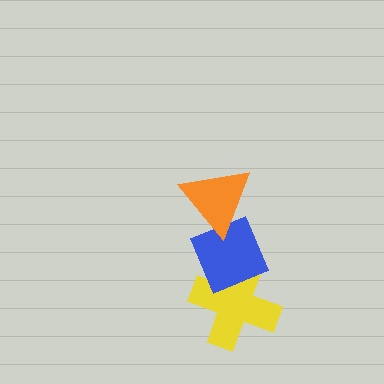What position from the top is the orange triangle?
The orange triangle is 1st from the top.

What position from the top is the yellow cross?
The yellow cross is 3rd from the top.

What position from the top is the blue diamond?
The blue diamond is 2nd from the top.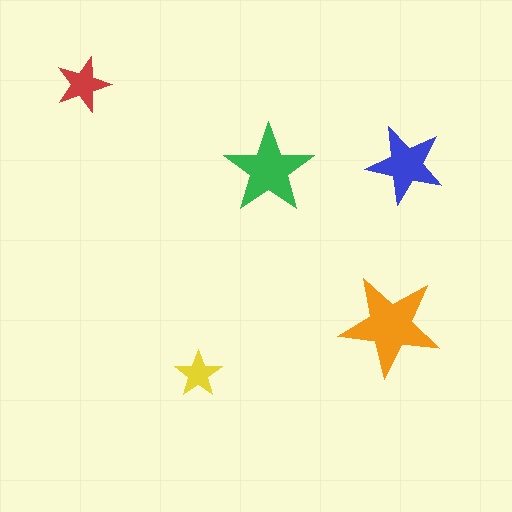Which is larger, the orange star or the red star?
The orange one.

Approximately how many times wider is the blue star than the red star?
About 1.5 times wider.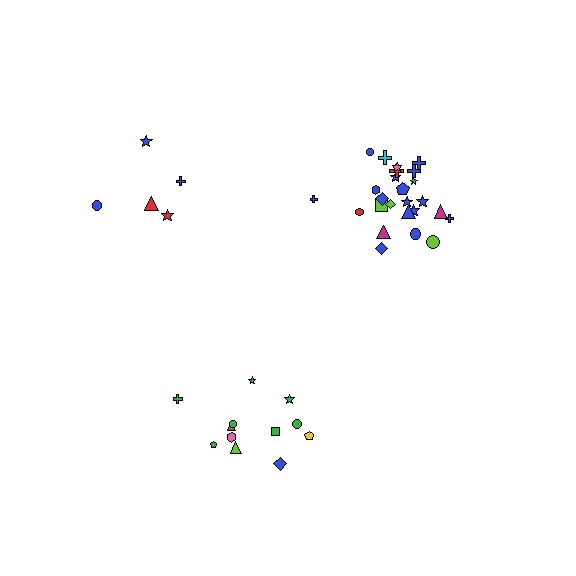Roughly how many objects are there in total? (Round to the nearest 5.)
Roughly 40 objects in total.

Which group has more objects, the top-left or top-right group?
The top-right group.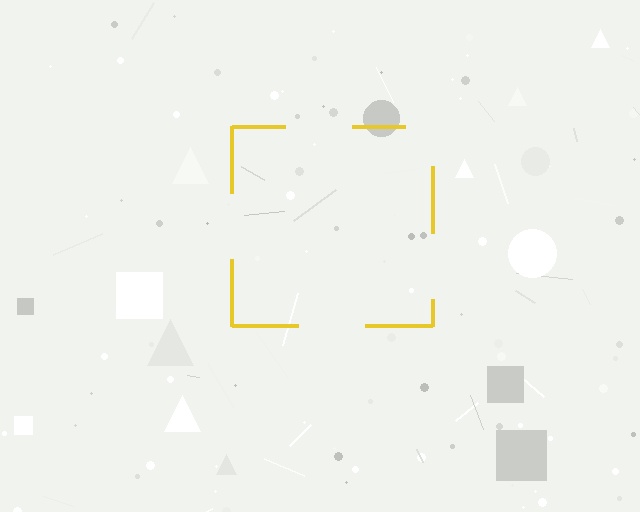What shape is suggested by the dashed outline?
The dashed outline suggests a square.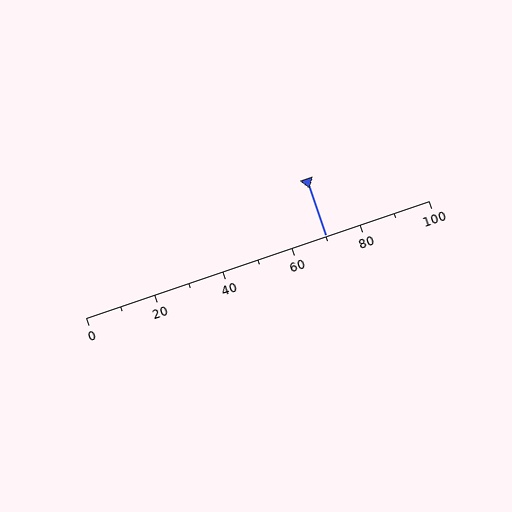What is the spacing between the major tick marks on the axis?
The major ticks are spaced 20 apart.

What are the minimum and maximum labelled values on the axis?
The axis runs from 0 to 100.